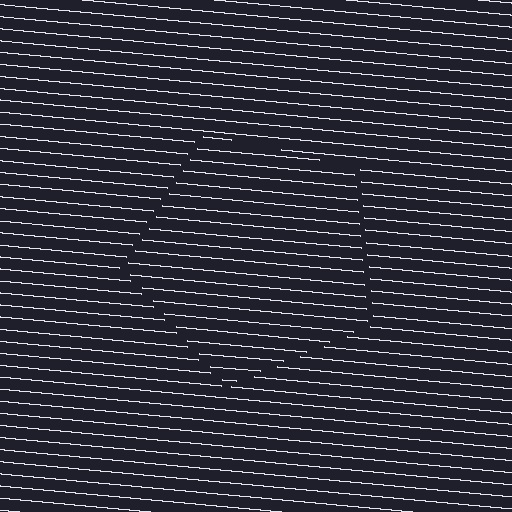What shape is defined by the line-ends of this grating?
An illusory pentagon. The interior of the shape contains the same grating, shifted by half a period — the contour is defined by the phase discontinuity where line-ends from the inner and outer gratings abut.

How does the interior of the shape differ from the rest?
The interior of the shape contains the same grating, shifted by half a period — the contour is defined by the phase discontinuity where line-ends from the inner and outer gratings abut.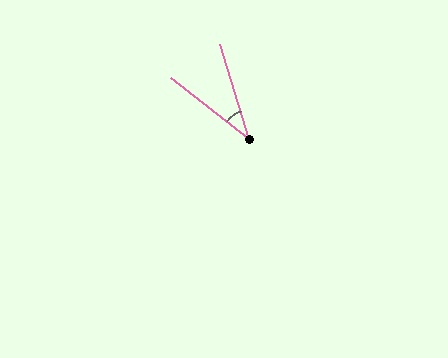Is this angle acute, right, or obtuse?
It is acute.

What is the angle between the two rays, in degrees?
Approximately 35 degrees.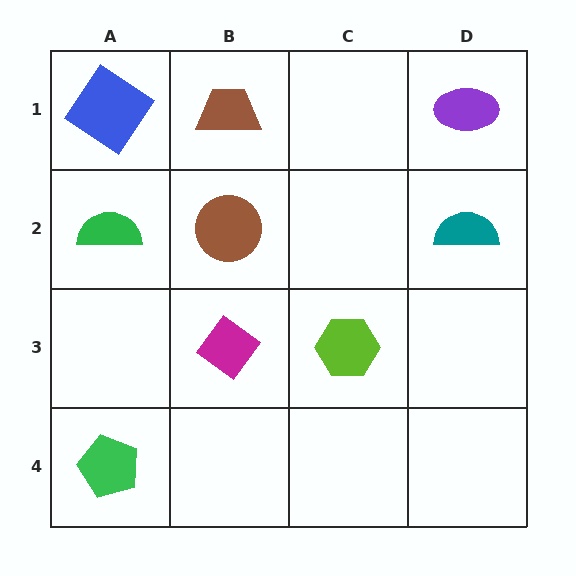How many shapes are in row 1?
3 shapes.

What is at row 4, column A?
A green pentagon.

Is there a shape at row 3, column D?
No, that cell is empty.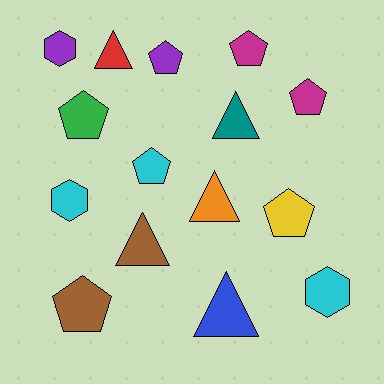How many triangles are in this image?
There are 5 triangles.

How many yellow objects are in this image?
There is 1 yellow object.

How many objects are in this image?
There are 15 objects.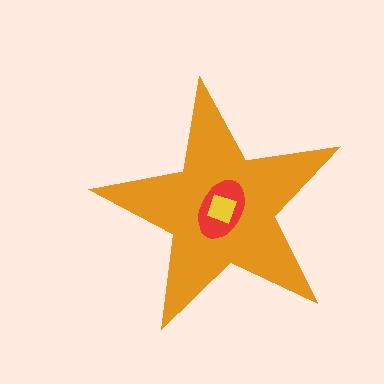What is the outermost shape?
The orange star.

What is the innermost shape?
The yellow diamond.